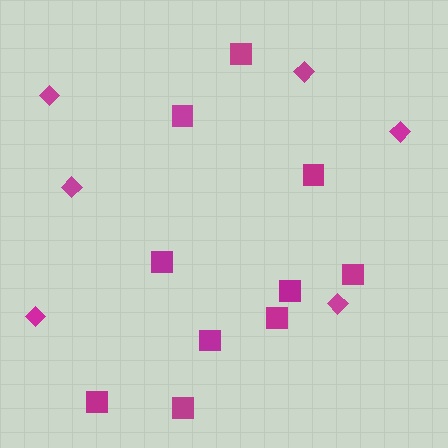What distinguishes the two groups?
There are 2 groups: one group of squares (10) and one group of diamonds (6).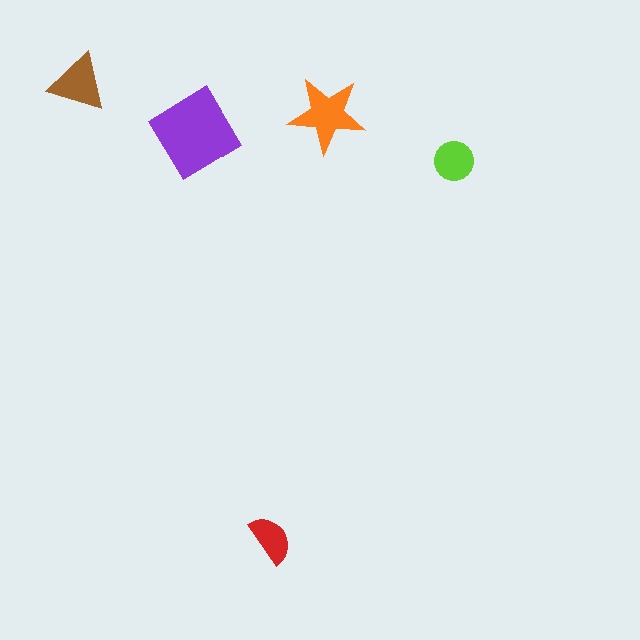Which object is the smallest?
The red semicircle.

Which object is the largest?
The purple diamond.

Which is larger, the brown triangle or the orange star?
The orange star.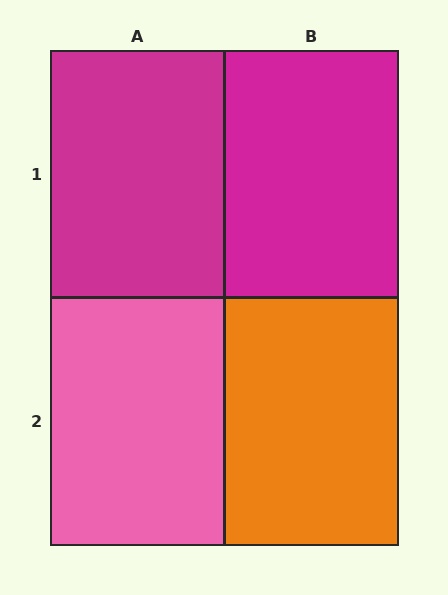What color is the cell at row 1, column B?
Magenta.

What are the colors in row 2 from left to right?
Pink, orange.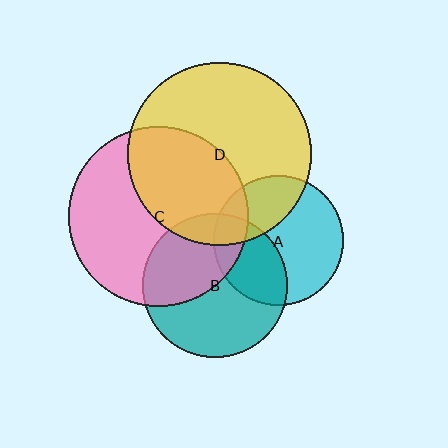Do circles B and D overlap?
Yes.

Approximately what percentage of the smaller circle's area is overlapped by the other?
Approximately 15%.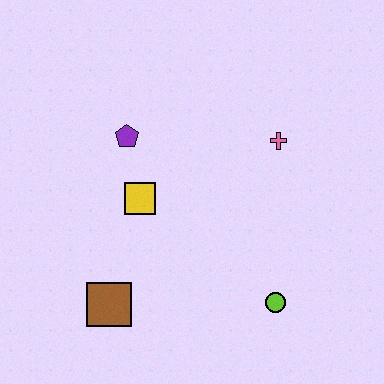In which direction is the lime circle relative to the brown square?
The lime circle is to the right of the brown square.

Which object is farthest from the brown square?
The pink cross is farthest from the brown square.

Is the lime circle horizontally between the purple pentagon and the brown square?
No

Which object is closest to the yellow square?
The purple pentagon is closest to the yellow square.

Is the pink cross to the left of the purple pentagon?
No